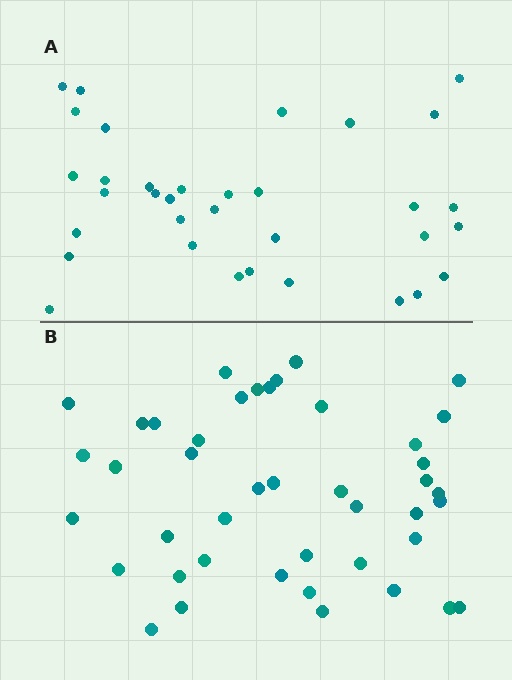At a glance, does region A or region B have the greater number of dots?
Region B (the bottom region) has more dots.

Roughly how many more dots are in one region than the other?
Region B has roughly 8 or so more dots than region A.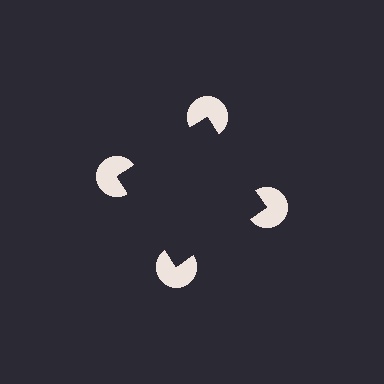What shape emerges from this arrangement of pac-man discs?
An illusory square — its edges are inferred from the aligned wedge cuts in the pac-man discs, not physically drawn.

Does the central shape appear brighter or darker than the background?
It typically appears slightly darker than the background, even though no actual brightness change is drawn.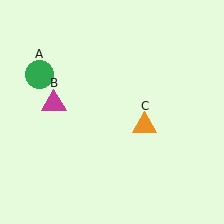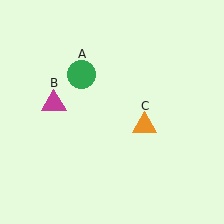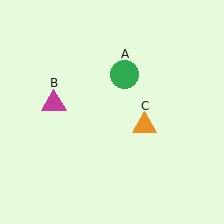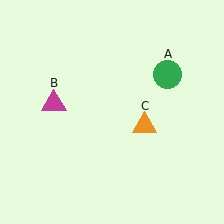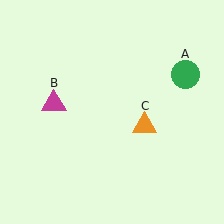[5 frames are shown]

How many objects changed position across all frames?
1 object changed position: green circle (object A).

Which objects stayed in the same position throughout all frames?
Magenta triangle (object B) and orange triangle (object C) remained stationary.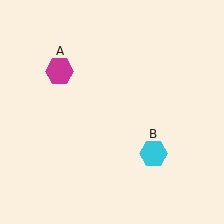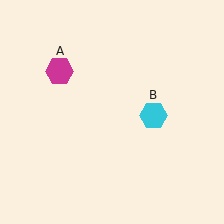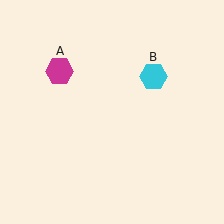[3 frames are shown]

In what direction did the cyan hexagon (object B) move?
The cyan hexagon (object B) moved up.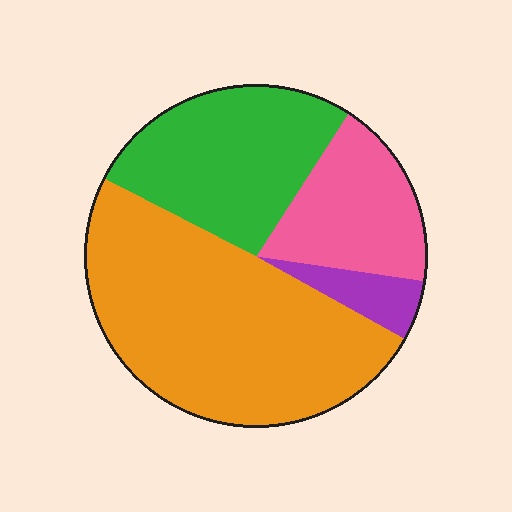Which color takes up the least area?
Purple, at roughly 5%.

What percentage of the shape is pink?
Pink takes up about one sixth (1/6) of the shape.